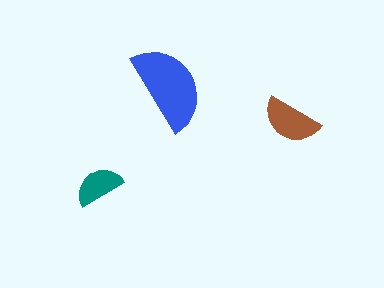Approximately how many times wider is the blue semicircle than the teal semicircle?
About 2 times wider.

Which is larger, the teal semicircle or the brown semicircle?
The brown one.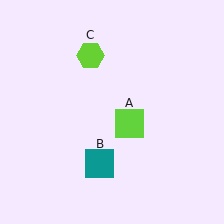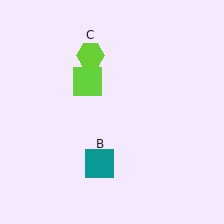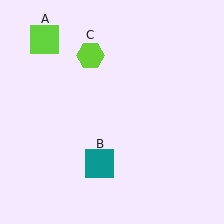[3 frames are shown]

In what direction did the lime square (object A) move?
The lime square (object A) moved up and to the left.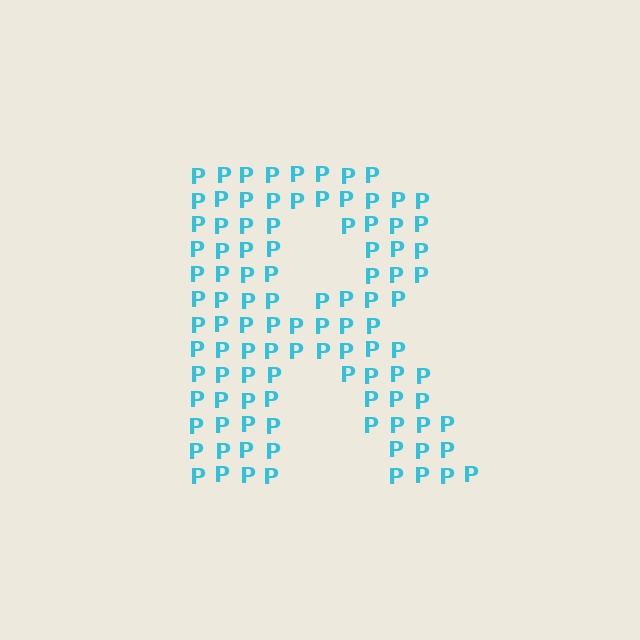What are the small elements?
The small elements are letter P's.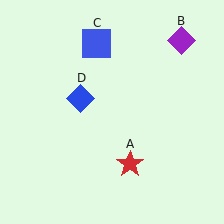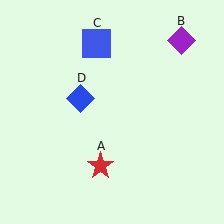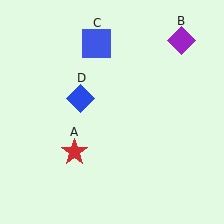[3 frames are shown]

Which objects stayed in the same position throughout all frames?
Purple diamond (object B) and blue square (object C) and blue diamond (object D) remained stationary.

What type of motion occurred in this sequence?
The red star (object A) rotated clockwise around the center of the scene.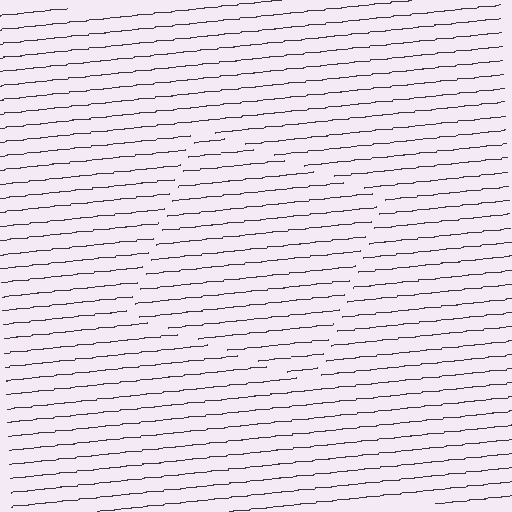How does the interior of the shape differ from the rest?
The interior of the shape contains the same grating, shifted by half a period — the contour is defined by the phase discontinuity where line-ends from the inner and outer gratings abut.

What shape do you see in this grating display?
An illusory square. The interior of the shape contains the same grating, shifted by half a period — the contour is defined by the phase discontinuity where line-ends from the inner and outer gratings abut.